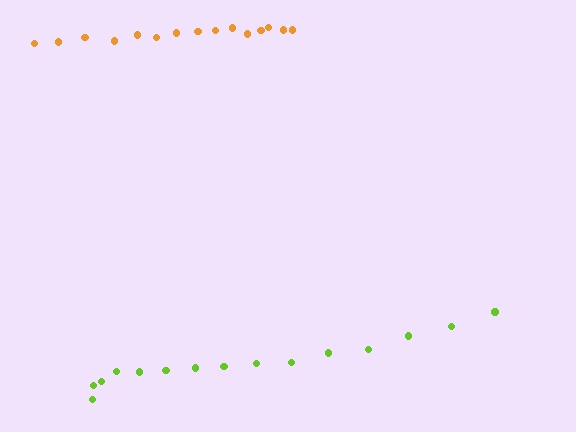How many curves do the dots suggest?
There are 2 distinct paths.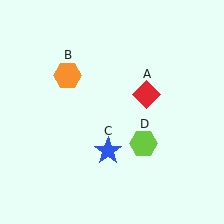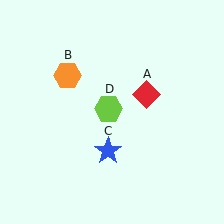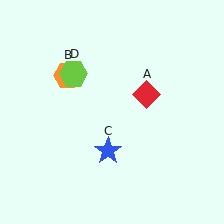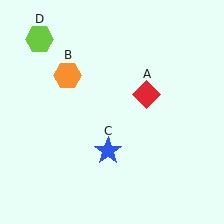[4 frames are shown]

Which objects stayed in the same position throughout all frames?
Red diamond (object A) and orange hexagon (object B) and blue star (object C) remained stationary.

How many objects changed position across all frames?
1 object changed position: lime hexagon (object D).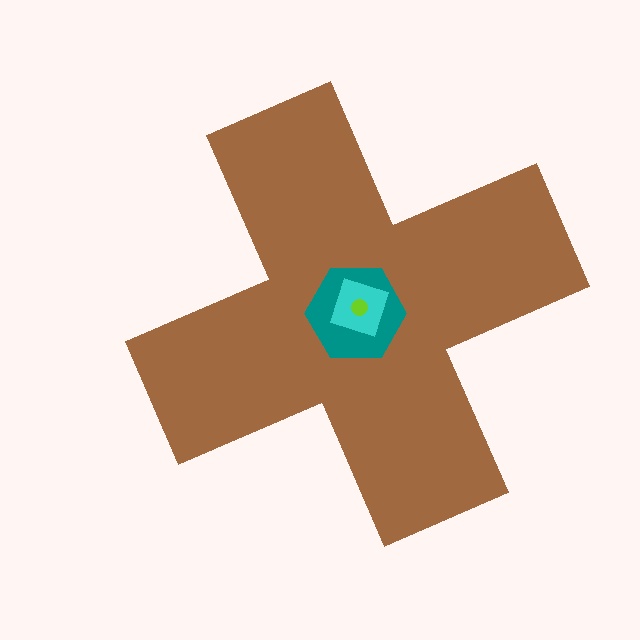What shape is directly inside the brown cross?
The teal hexagon.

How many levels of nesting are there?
4.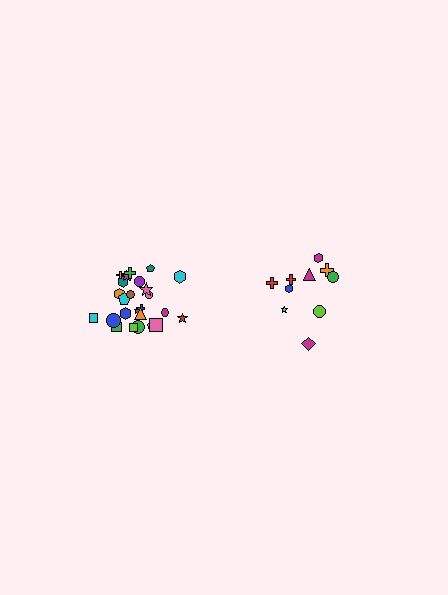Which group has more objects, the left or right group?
The left group.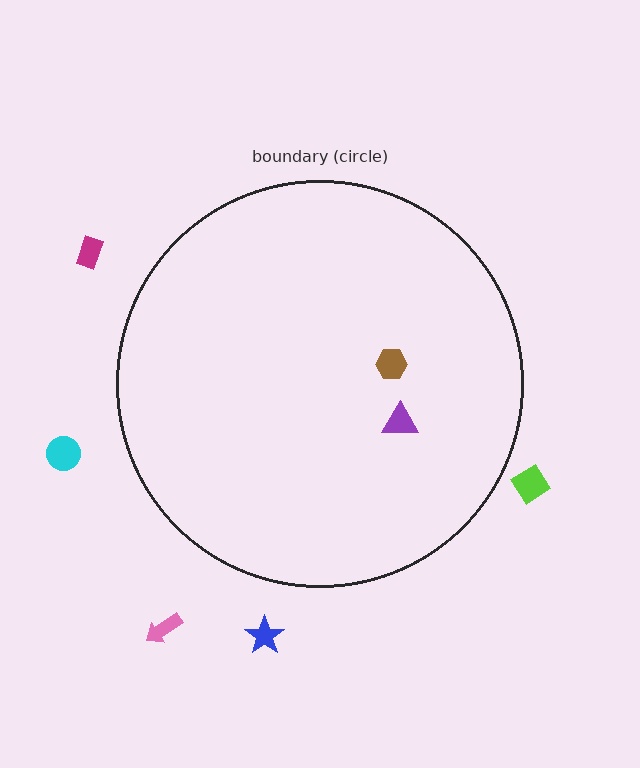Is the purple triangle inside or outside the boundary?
Inside.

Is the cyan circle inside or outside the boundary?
Outside.